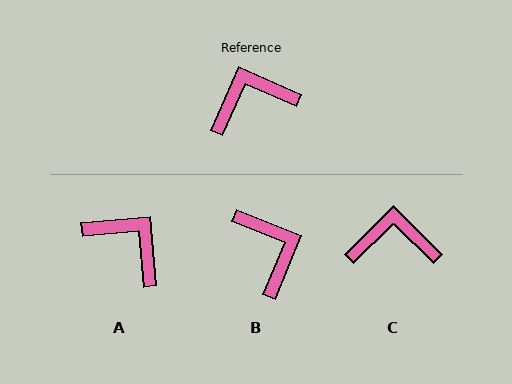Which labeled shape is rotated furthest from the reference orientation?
B, about 88 degrees away.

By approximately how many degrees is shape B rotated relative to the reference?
Approximately 88 degrees clockwise.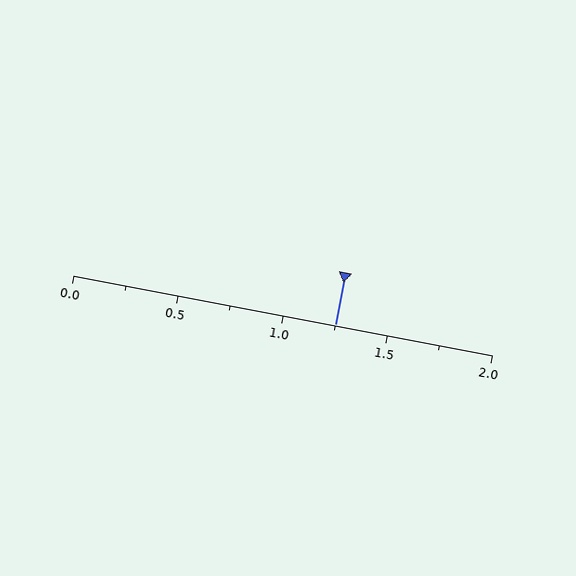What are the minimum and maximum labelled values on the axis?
The axis runs from 0.0 to 2.0.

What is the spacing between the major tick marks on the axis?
The major ticks are spaced 0.5 apart.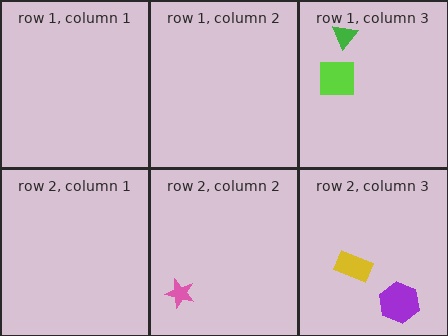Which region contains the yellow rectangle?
The row 2, column 3 region.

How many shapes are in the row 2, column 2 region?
1.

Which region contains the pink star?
The row 2, column 2 region.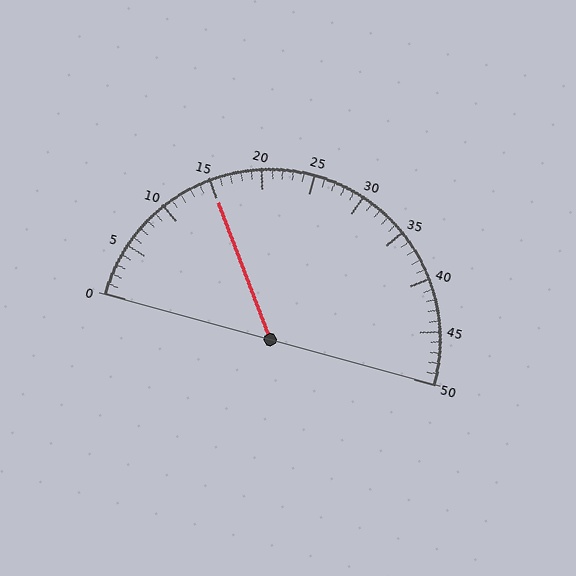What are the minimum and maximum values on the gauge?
The gauge ranges from 0 to 50.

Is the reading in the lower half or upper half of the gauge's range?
The reading is in the lower half of the range (0 to 50).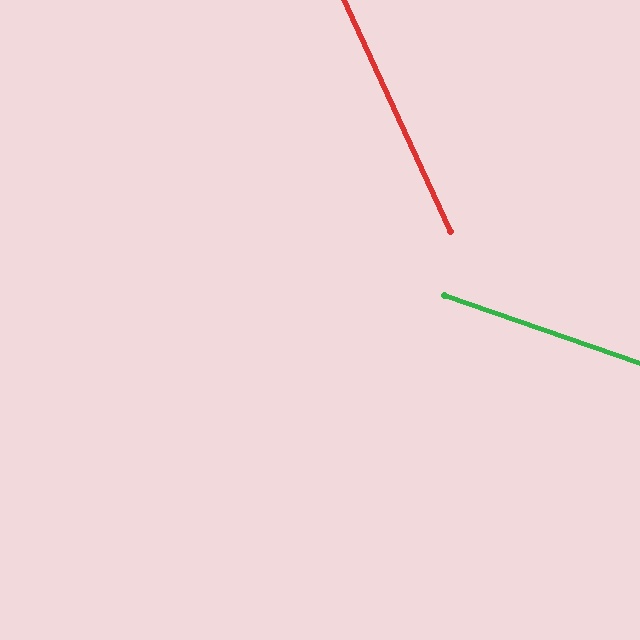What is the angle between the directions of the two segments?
Approximately 46 degrees.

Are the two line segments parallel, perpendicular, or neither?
Neither parallel nor perpendicular — they differ by about 46°.